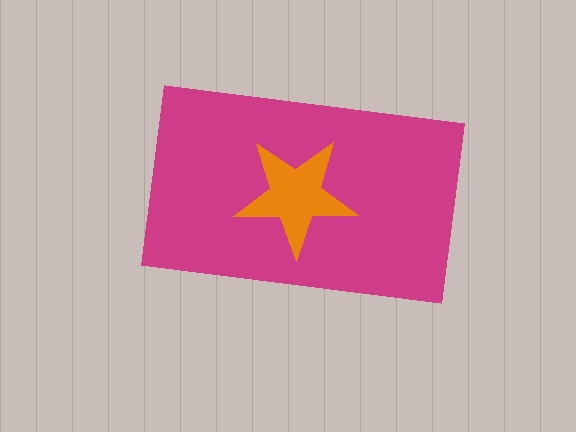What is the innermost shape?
The orange star.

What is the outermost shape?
The magenta rectangle.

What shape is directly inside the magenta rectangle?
The orange star.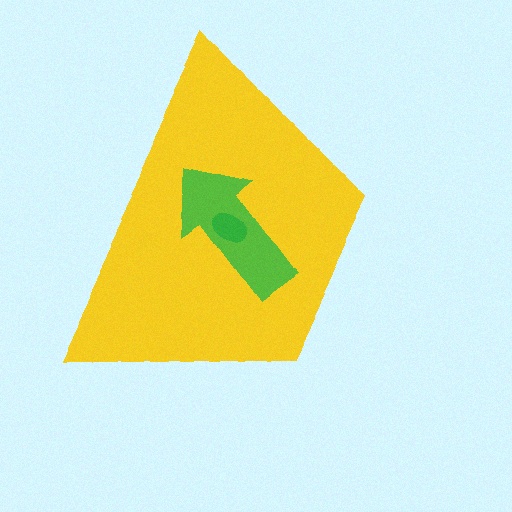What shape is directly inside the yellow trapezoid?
The lime arrow.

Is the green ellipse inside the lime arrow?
Yes.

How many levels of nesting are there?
3.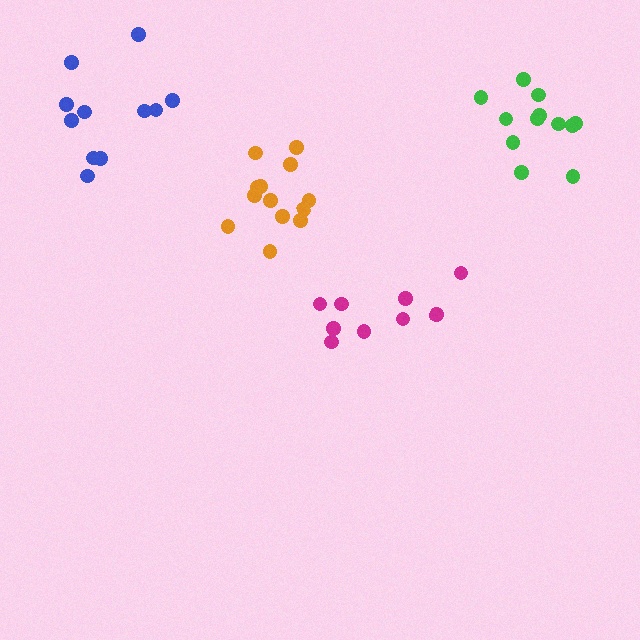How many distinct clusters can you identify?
There are 4 distinct clusters.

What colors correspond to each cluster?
The clusters are colored: green, blue, magenta, orange.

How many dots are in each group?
Group 1: 12 dots, Group 2: 11 dots, Group 3: 9 dots, Group 4: 13 dots (45 total).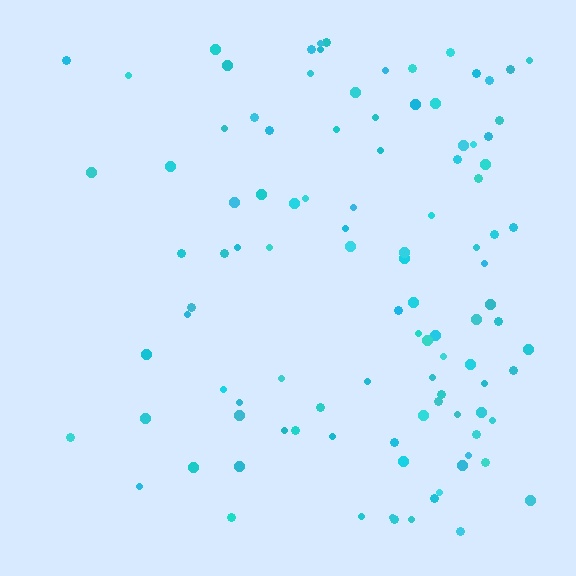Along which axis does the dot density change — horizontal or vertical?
Horizontal.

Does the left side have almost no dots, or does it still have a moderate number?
Still a moderate number, just noticeably fewer than the right.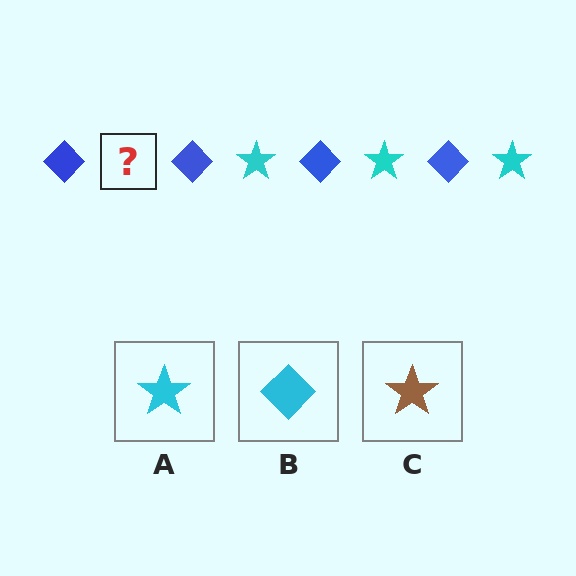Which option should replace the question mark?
Option A.